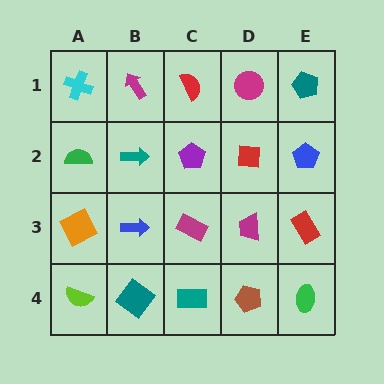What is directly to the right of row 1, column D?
A teal pentagon.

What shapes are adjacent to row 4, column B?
A blue arrow (row 3, column B), a lime semicircle (row 4, column A), a teal rectangle (row 4, column C).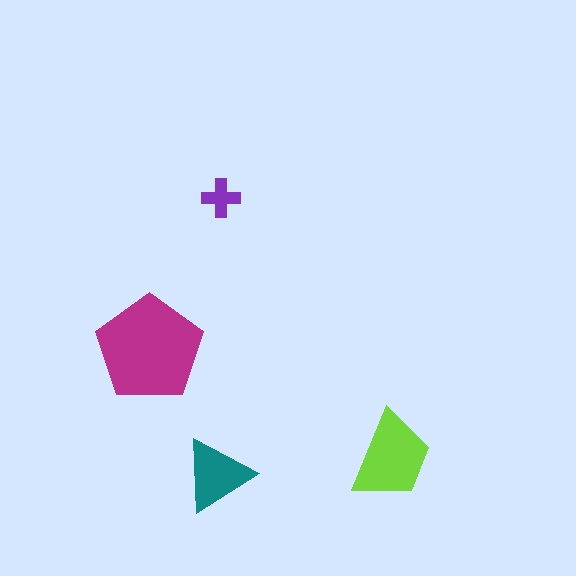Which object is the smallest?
The purple cross.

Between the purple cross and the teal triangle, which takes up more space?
The teal triangle.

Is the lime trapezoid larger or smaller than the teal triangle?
Larger.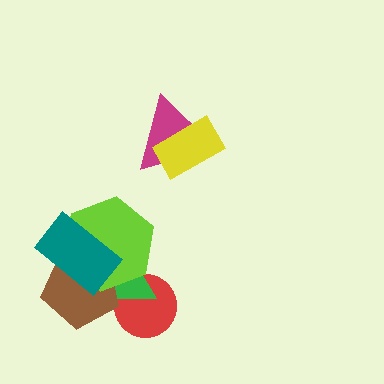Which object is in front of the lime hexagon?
The teal rectangle is in front of the lime hexagon.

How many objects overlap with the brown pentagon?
3 objects overlap with the brown pentagon.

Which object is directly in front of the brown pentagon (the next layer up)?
The lime hexagon is directly in front of the brown pentagon.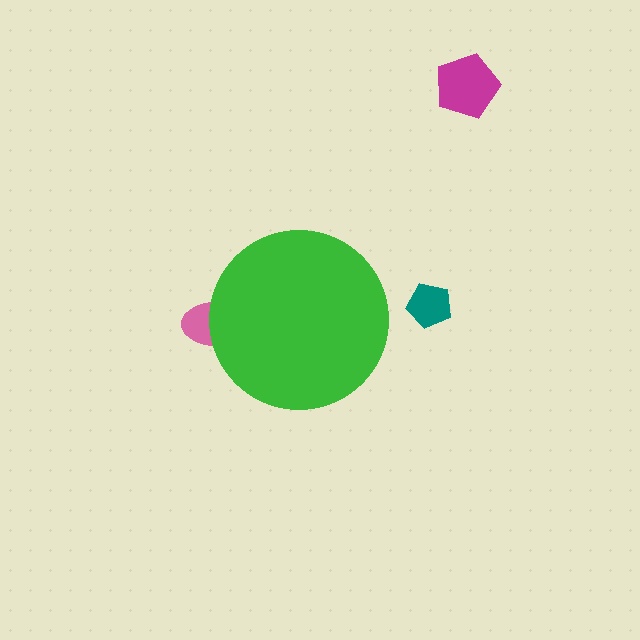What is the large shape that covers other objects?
A green circle.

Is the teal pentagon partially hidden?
No, the teal pentagon is fully visible.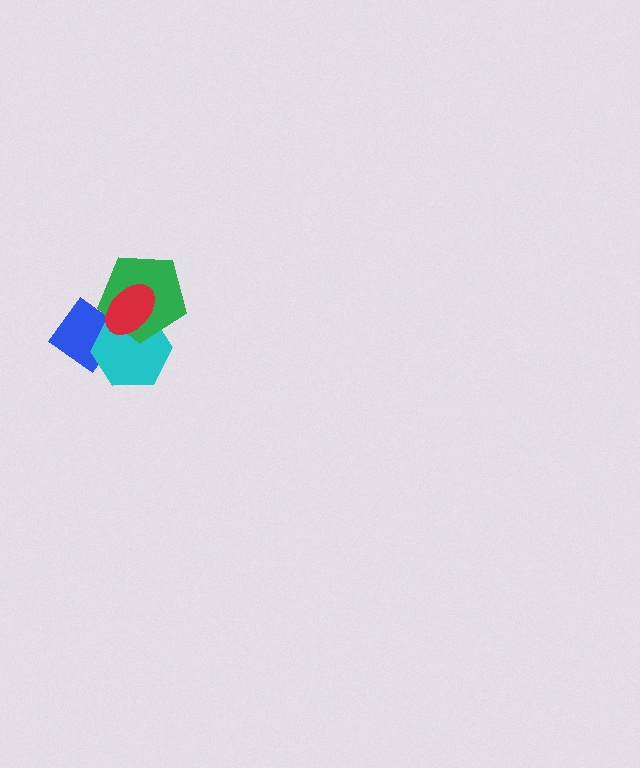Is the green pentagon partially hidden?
Yes, it is partially covered by another shape.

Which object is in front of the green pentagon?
The red ellipse is in front of the green pentagon.